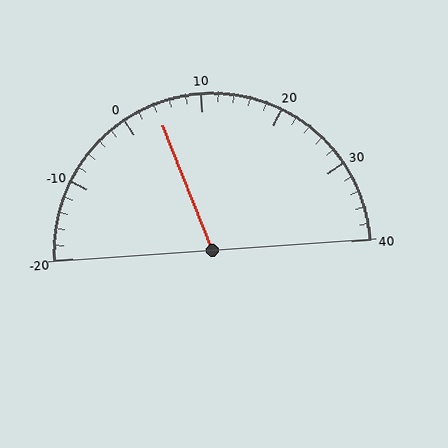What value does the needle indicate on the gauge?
The needle indicates approximately 4.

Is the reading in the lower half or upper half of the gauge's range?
The reading is in the lower half of the range (-20 to 40).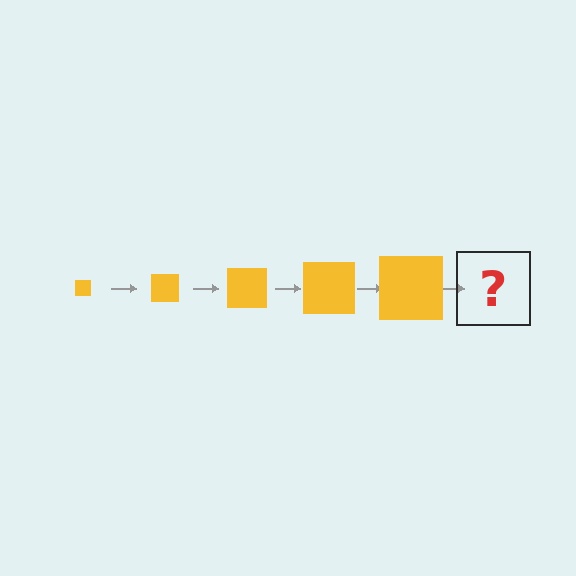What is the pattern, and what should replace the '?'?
The pattern is that the square gets progressively larger each step. The '?' should be a yellow square, larger than the previous one.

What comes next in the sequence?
The next element should be a yellow square, larger than the previous one.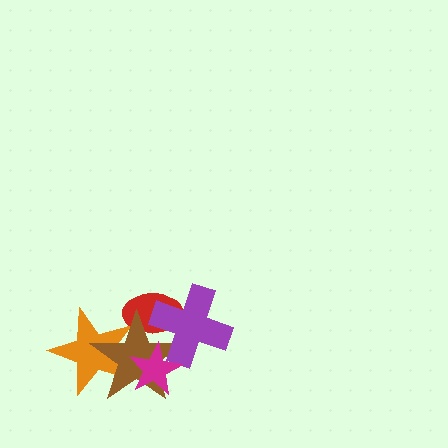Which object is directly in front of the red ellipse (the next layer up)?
The brown star is directly in front of the red ellipse.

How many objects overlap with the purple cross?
3 objects overlap with the purple cross.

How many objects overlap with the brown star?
4 objects overlap with the brown star.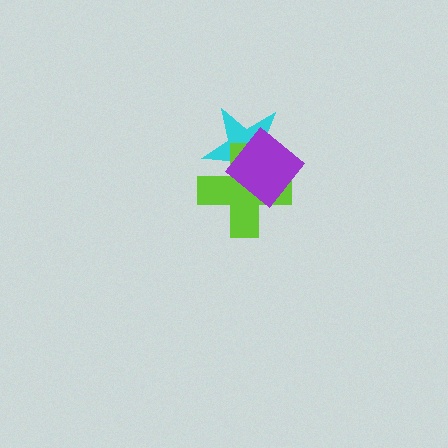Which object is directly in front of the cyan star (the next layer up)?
The lime cross is directly in front of the cyan star.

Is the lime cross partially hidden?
Yes, it is partially covered by another shape.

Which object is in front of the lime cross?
The purple diamond is in front of the lime cross.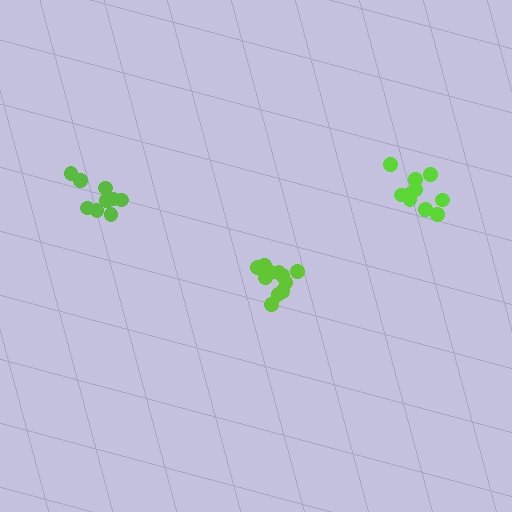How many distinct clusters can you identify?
There are 3 distinct clusters.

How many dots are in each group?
Group 1: 11 dots, Group 2: 9 dots, Group 3: 10 dots (30 total).